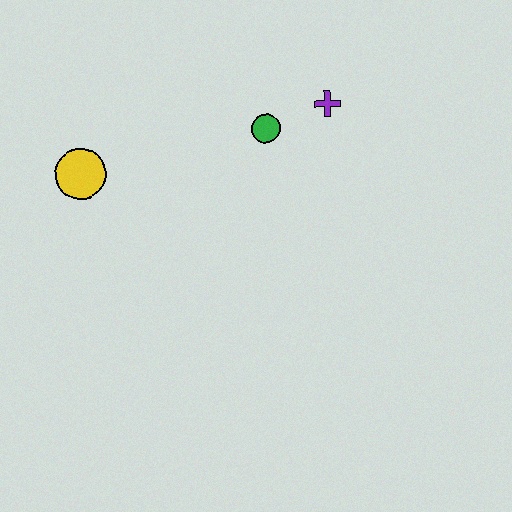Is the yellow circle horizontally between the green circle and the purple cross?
No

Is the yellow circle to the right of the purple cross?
No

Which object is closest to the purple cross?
The green circle is closest to the purple cross.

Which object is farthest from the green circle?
The yellow circle is farthest from the green circle.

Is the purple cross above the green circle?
Yes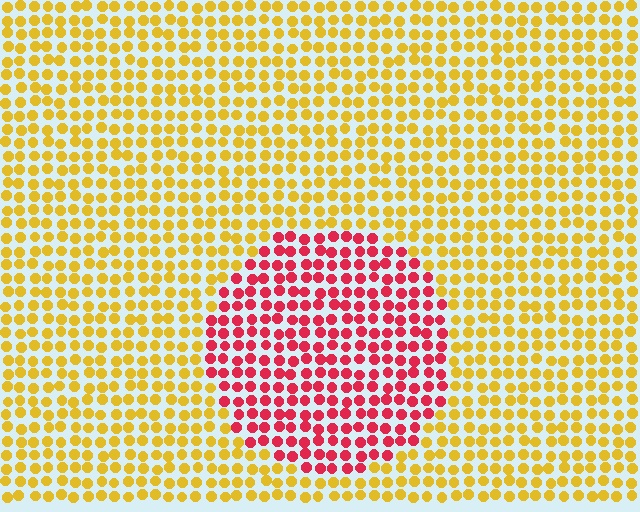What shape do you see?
I see a circle.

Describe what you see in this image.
The image is filled with small yellow elements in a uniform arrangement. A circle-shaped region is visible where the elements are tinted to a slightly different hue, forming a subtle color boundary.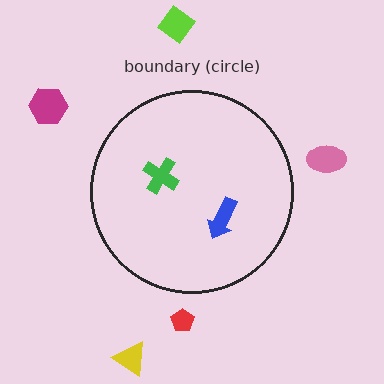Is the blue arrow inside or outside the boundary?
Inside.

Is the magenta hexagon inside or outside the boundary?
Outside.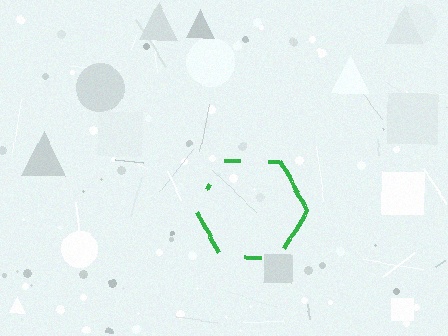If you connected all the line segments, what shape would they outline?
They would outline a hexagon.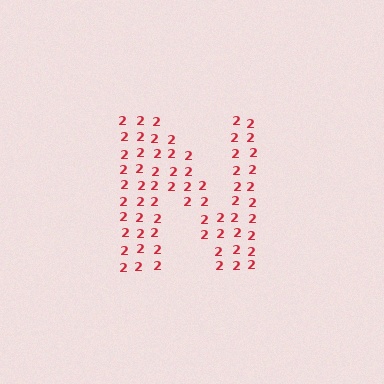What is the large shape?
The large shape is the letter N.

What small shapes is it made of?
It is made of small digit 2's.